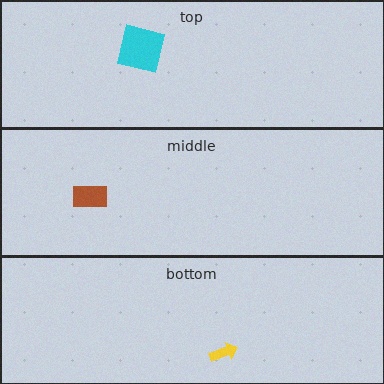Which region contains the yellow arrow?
The bottom region.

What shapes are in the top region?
The cyan square.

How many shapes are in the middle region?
1.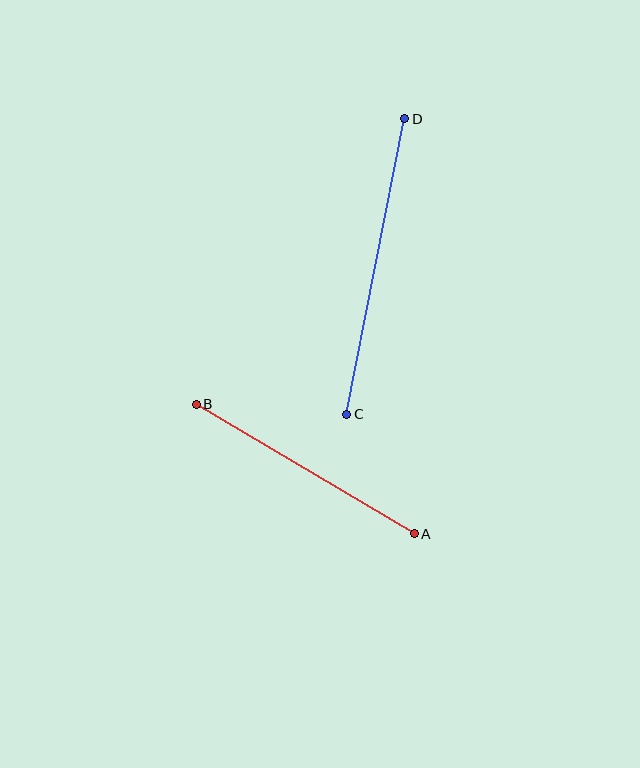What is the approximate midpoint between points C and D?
The midpoint is at approximately (376, 266) pixels.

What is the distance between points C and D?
The distance is approximately 301 pixels.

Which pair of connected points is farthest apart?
Points C and D are farthest apart.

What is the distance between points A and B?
The distance is approximately 253 pixels.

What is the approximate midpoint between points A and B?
The midpoint is at approximately (305, 469) pixels.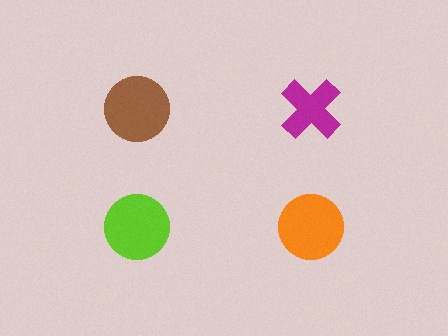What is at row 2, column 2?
An orange circle.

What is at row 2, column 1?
A lime circle.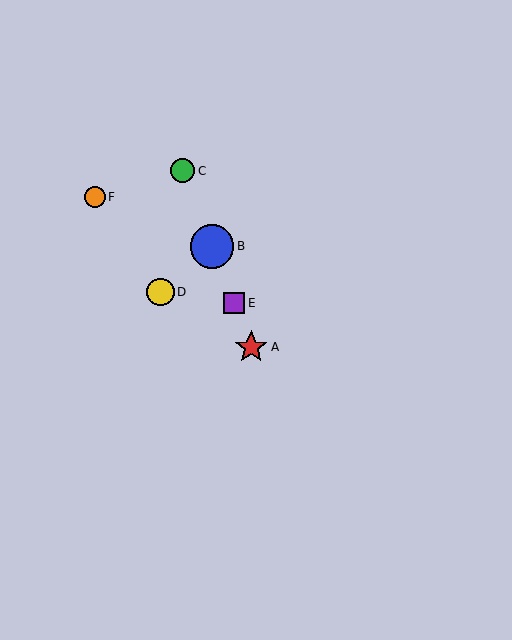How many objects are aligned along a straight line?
4 objects (A, B, C, E) are aligned along a straight line.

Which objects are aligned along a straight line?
Objects A, B, C, E are aligned along a straight line.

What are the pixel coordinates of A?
Object A is at (251, 347).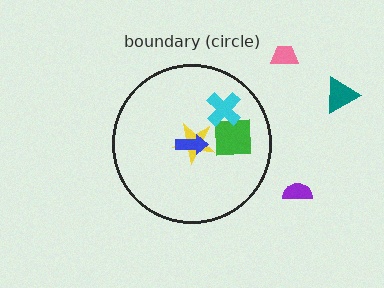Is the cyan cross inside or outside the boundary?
Inside.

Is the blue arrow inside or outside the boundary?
Inside.